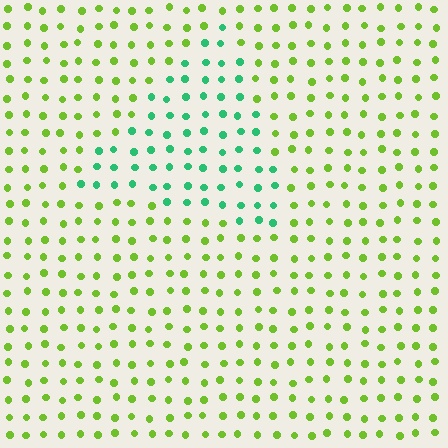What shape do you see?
I see a triangle.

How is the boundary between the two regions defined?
The boundary is defined purely by a slight shift in hue (about 57 degrees). Spacing, size, and orientation are identical on both sides.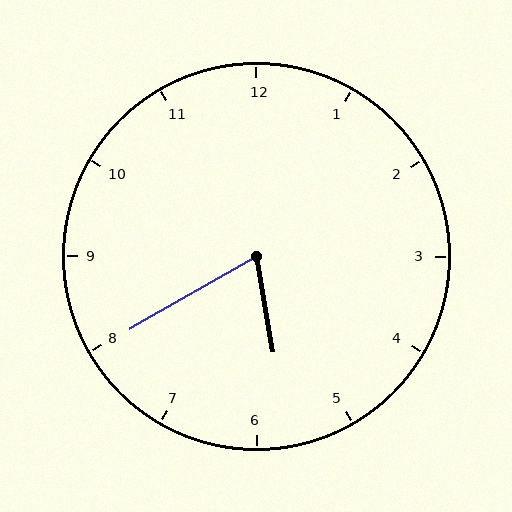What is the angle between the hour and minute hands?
Approximately 70 degrees.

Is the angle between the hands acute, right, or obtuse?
It is acute.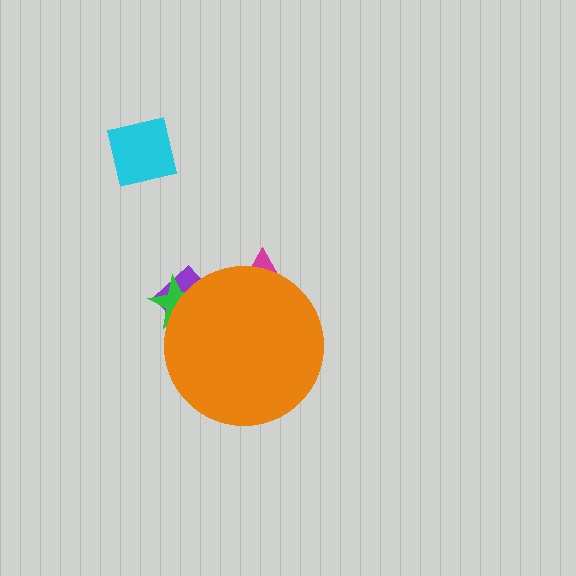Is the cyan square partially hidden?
No, the cyan square is fully visible.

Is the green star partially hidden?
Yes, the green star is partially hidden behind the orange circle.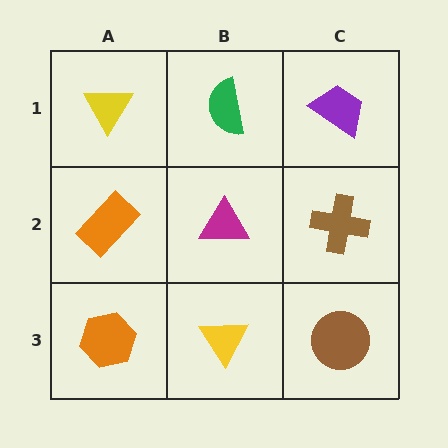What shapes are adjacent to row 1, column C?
A brown cross (row 2, column C), a green semicircle (row 1, column B).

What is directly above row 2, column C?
A purple trapezoid.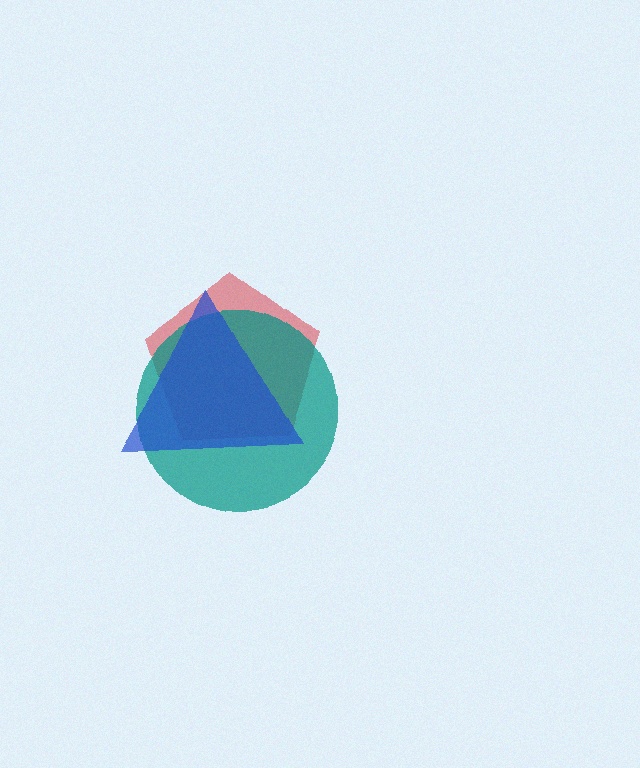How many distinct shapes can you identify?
There are 3 distinct shapes: a red pentagon, a teal circle, a blue triangle.